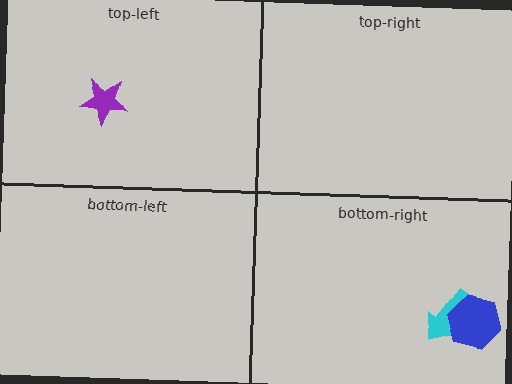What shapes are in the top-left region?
The purple star.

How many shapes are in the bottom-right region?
2.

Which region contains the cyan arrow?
The bottom-right region.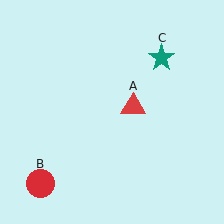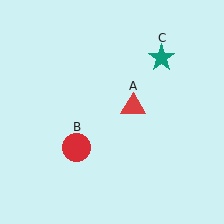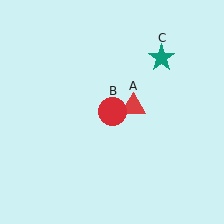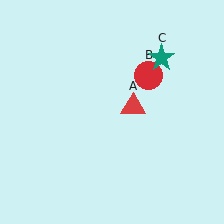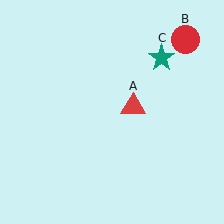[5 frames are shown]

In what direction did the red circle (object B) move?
The red circle (object B) moved up and to the right.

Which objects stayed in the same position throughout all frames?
Red triangle (object A) and teal star (object C) remained stationary.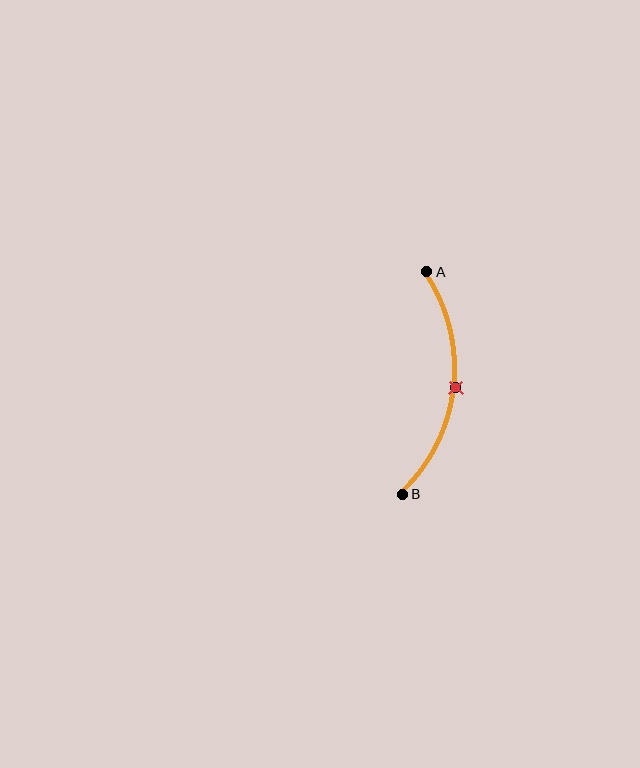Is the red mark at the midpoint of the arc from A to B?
Yes. The red mark lies on the arc at equal arc-length from both A and B — it is the arc midpoint.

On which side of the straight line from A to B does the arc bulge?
The arc bulges to the right of the straight line connecting A and B.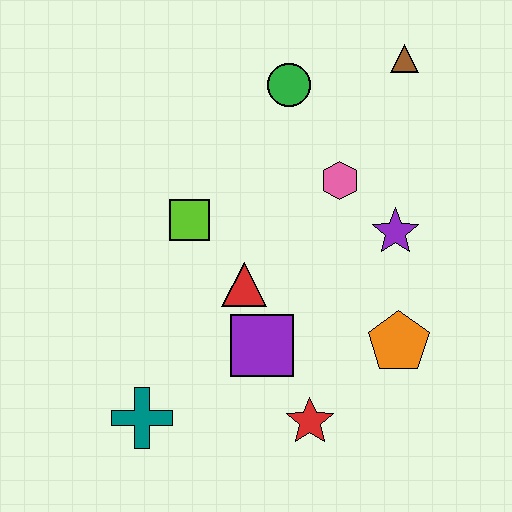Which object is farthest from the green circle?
The teal cross is farthest from the green circle.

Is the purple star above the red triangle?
Yes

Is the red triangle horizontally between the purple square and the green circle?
No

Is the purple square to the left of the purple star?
Yes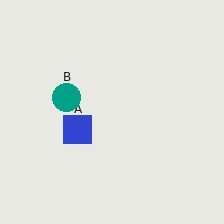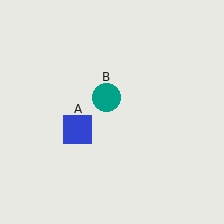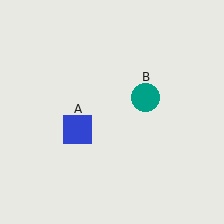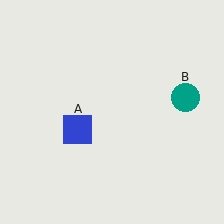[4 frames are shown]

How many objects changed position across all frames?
1 object changed position: teal circle (object B).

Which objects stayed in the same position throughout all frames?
Blue square (object A) remained stationary.